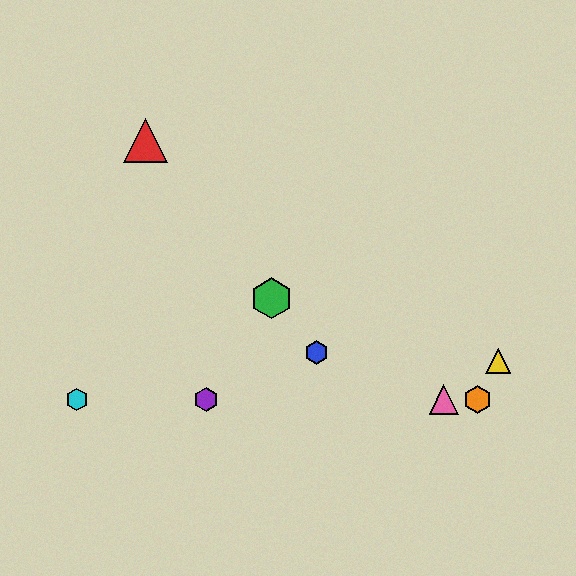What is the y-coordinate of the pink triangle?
The pink triangle is at y≈399.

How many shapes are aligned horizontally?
4 shapes (the purple hexagon, the orange hexagon, the cyan hexagon, the pink triangle) are aligned horizontally.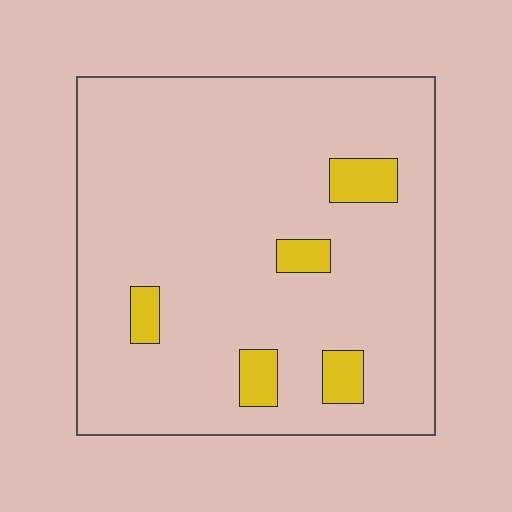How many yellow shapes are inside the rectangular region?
5.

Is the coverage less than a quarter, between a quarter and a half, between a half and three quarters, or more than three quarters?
Less than a quarter.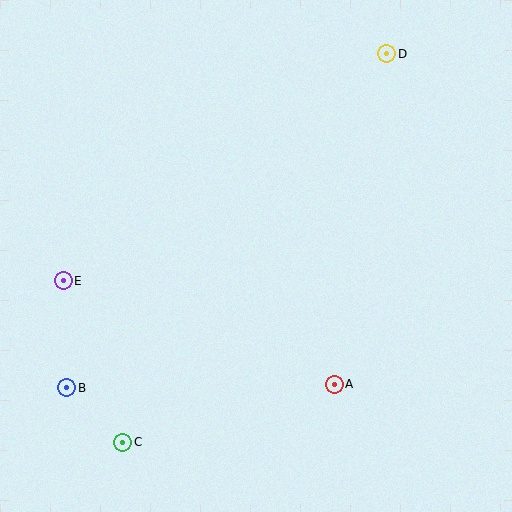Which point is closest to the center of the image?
Point A at (334, 384) is closest to the center.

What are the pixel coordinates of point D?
Point D is at (387, 54).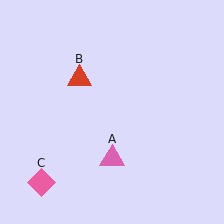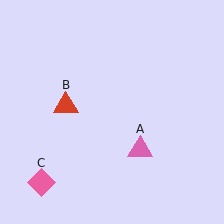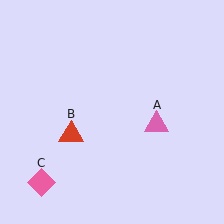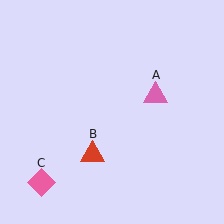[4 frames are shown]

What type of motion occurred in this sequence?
The pink triangle (object A), red triangle (object B) rotated counterclockwise around the center of the scene.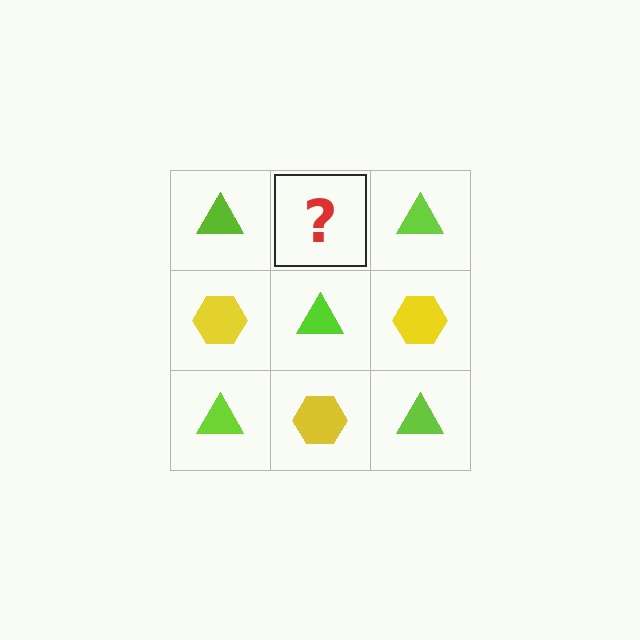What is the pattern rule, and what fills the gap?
The rule is that it alternates lime triangle and yellow hexagon in a checkerboard pattern. The gap should be filled with a yellow hexagon.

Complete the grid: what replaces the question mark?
The question mark should be replaced with a yellow hexagon.